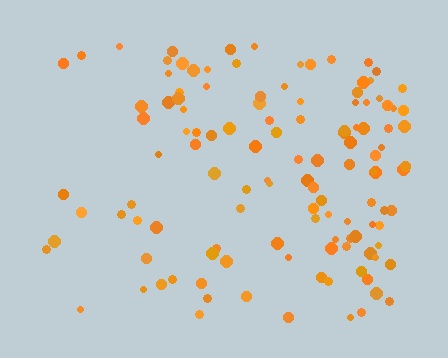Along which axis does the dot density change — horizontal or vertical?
Horizontal.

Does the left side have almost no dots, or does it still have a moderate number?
Still a moderate number, just noticeably fewer than the right.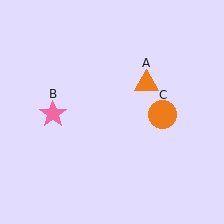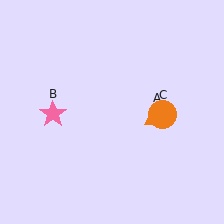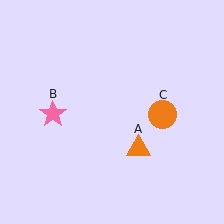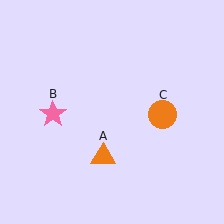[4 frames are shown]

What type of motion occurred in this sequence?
The orange triangle (object A) rotated clockwise around the center of the scene.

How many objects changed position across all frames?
1 object changed position: orange triangle (object A).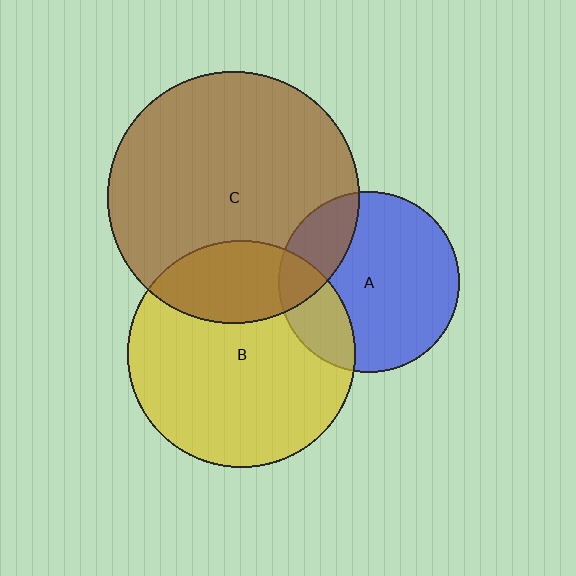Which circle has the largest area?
Circle C (brown).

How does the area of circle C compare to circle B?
Approximately 1.2 times.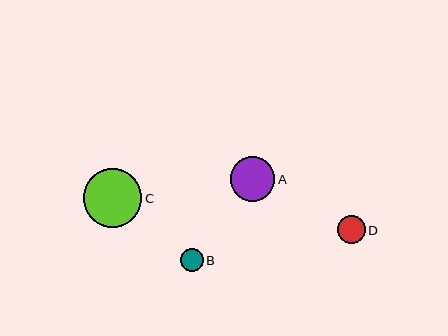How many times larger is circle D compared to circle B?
Circle D is approximately 1.3 times the size of circle B.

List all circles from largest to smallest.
From largest to smallest: C, A, D, B.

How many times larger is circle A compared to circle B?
Circle A is approximately 2.0 times the size of circle B.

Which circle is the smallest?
Circle B is the smallest with a size of approximately 22 pixels.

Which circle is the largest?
Circle C is the largest with a size of approximately 58 pixels.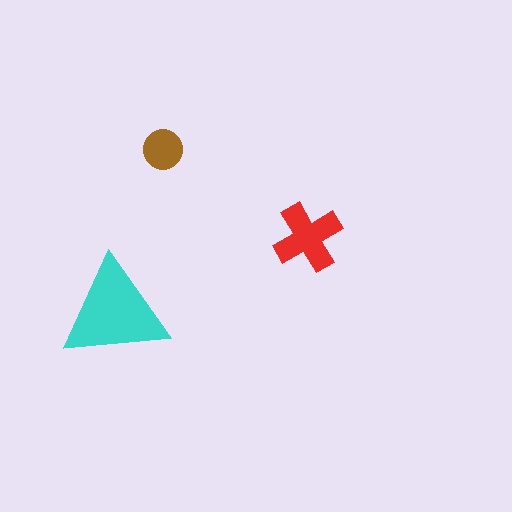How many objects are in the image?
There are 3 objects in the image.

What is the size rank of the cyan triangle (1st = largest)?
1st.